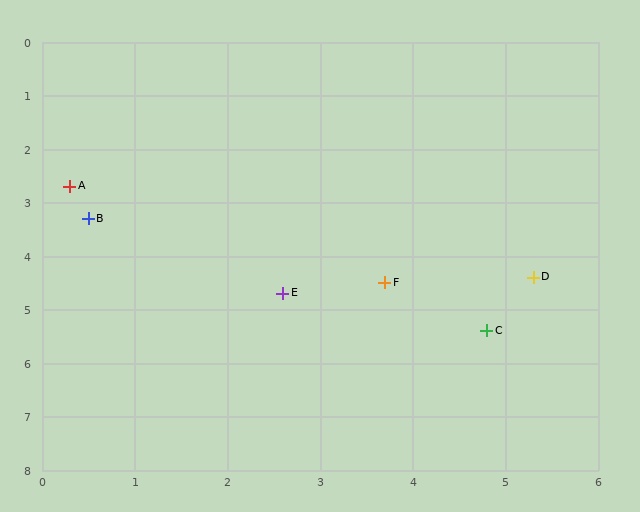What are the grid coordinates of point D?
Point D is at approximately (5.3, 4.4).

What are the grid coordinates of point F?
Point F is at approximately (3.7, 4.5).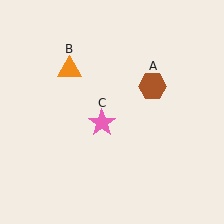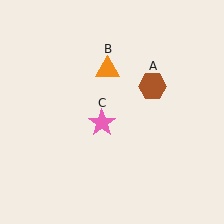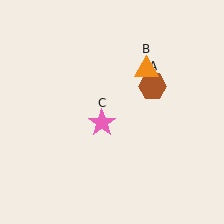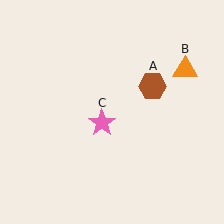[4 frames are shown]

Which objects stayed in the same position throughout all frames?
Brown hexagon (object A) and pink star (object C) remained stationary.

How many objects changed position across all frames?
1 object changed position: orange triangle (object B).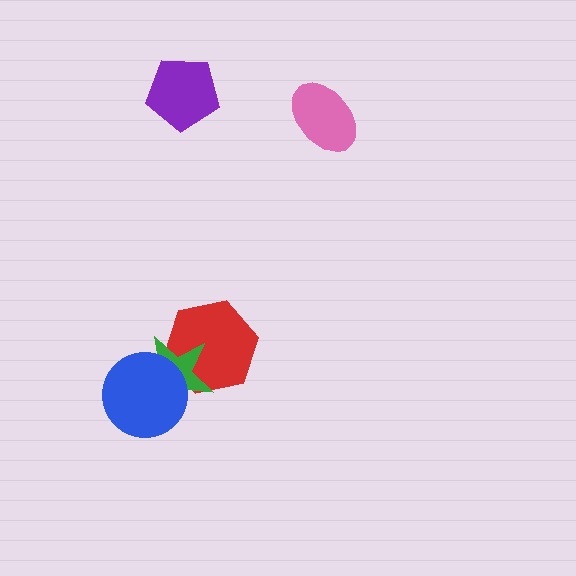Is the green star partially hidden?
Yes, it is partially covered by another shape.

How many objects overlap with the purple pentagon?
0 objects overlap with the purple pentagon.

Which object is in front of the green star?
The blue circle is in front of the green star.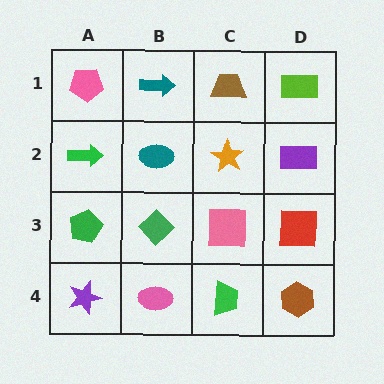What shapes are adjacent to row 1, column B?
A teal ellipse (row 2, column B), a pink pentagon (row 1, column A), a brown trapezoid (row 1, column C).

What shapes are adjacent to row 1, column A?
A green arrow (row 2, column A), a teal arrow (row 1, column B).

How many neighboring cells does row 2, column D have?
3.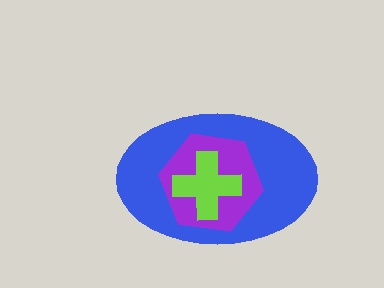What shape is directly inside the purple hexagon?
The lime cross.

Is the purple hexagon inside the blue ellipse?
Yes.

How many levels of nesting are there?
3.